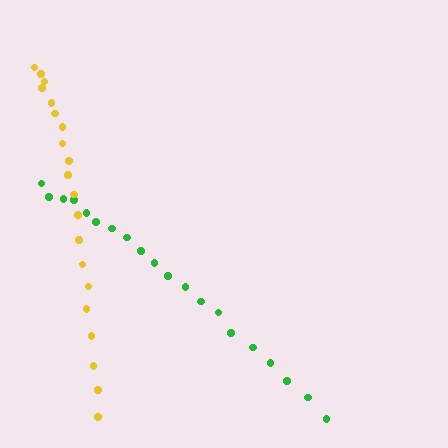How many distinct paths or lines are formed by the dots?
There are 2 distinct paths.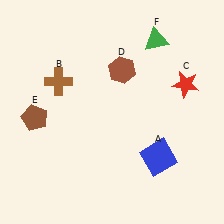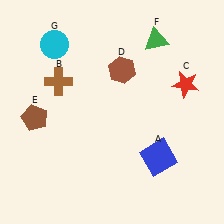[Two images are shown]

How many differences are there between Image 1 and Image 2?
There is 1 difference between the two images.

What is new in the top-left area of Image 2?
A cyan circle (G) was added in the top-left area of Image 2.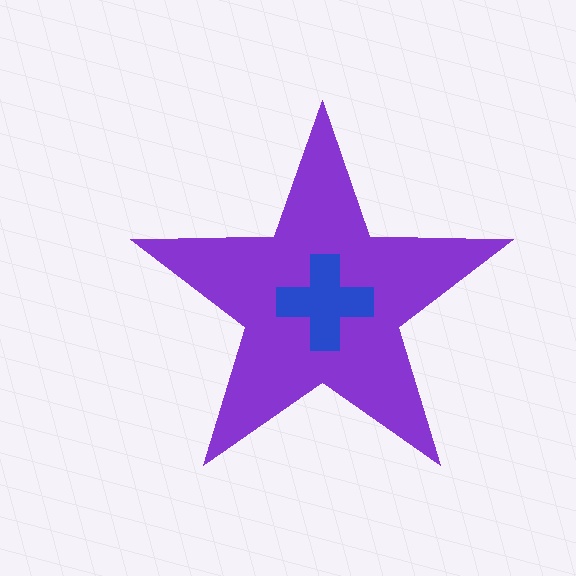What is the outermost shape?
The purple star.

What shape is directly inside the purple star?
The blue cross.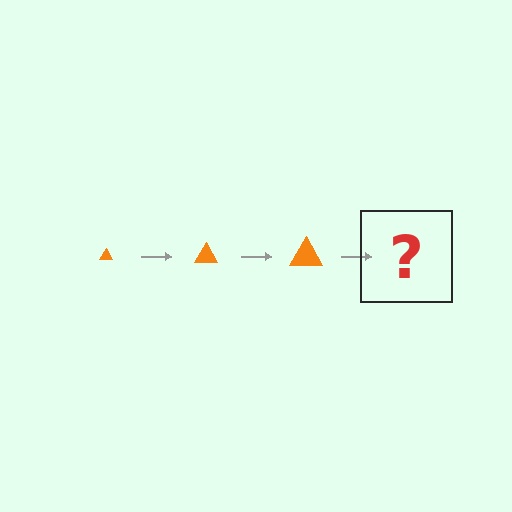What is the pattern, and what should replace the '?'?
The pattern is that the triangle gets progressively larger each step. The '?' should be an orange triangle, larger than the previous one.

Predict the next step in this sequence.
The next step is an orange triangle, larger than the previous one.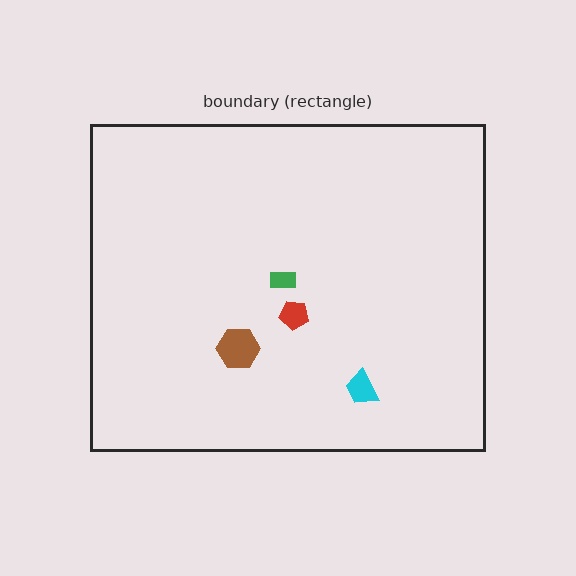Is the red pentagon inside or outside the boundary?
Inside.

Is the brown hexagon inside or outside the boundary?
Inside.